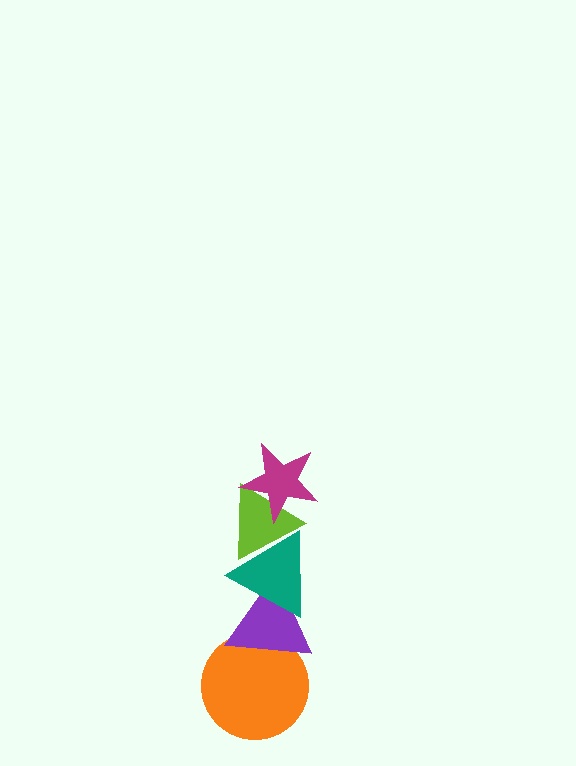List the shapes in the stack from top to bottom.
From top to bottom: the magenta star, the lime triangle, the teal triangle, the purple triangle, the orange circle.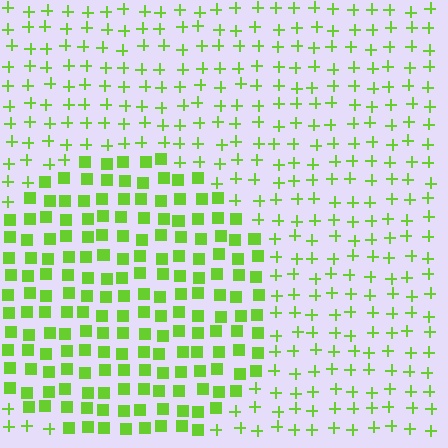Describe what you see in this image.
The image is filled with small lime elements arranged in a uniform grid. A circle-shaped region contains squares, while the surrounding area contains plus signs. The boundary is defined purely by the change in element shape.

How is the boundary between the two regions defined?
The boundary is defined by a change in element shape: squares inside vs. plus signs outside. All elements share the same color and spacing.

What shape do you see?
I see a circle.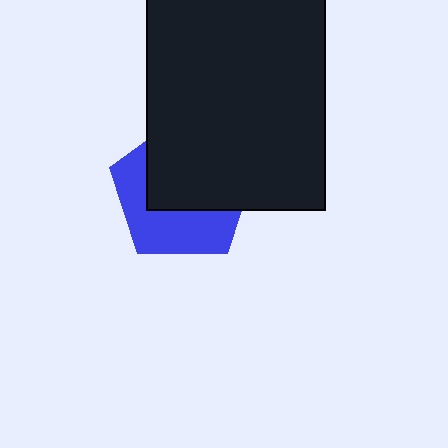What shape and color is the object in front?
The object in front is a black rectangle.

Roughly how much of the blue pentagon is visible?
A small part of it is visible (roughly 44%).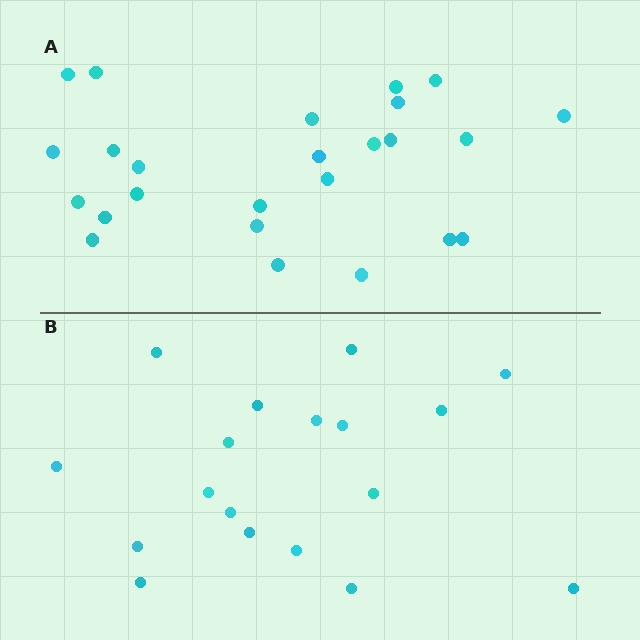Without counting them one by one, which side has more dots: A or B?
Region A (the top region) has more dots.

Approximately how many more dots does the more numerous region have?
Region A has roughly 8 or so more dots than region B.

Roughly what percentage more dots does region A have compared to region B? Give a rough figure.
About 40% more.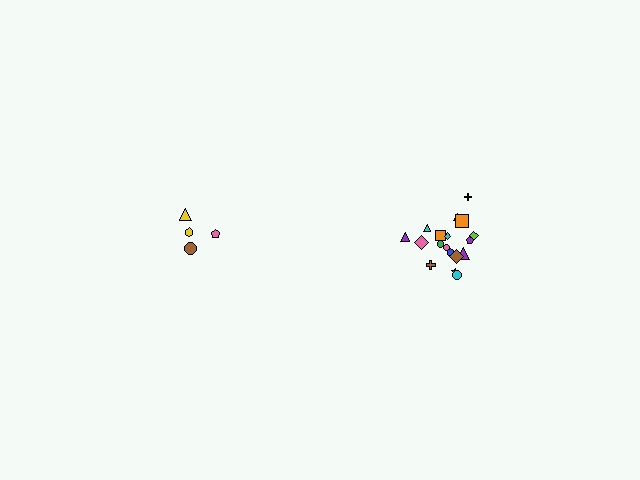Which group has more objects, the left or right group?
The right group.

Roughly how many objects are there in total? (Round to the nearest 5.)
Roughly 20 objects in total.